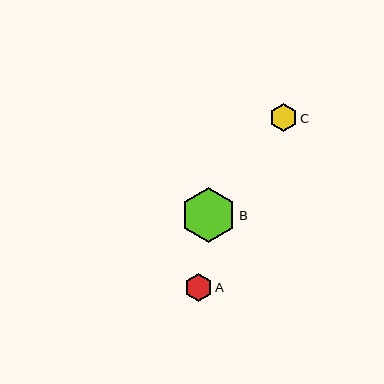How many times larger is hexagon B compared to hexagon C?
Hexagon B is approximately 2.0 times the size of hexagon C.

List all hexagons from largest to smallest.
From largest to smallest: B, A, C.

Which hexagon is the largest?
Hexagon B is the largest with a size of approximately 55 pixels.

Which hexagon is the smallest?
Hexagon C is the smallest with a size of approximately 28 pixels.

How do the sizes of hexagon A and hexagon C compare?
Hexagon A and hexagon C are approximately the same size.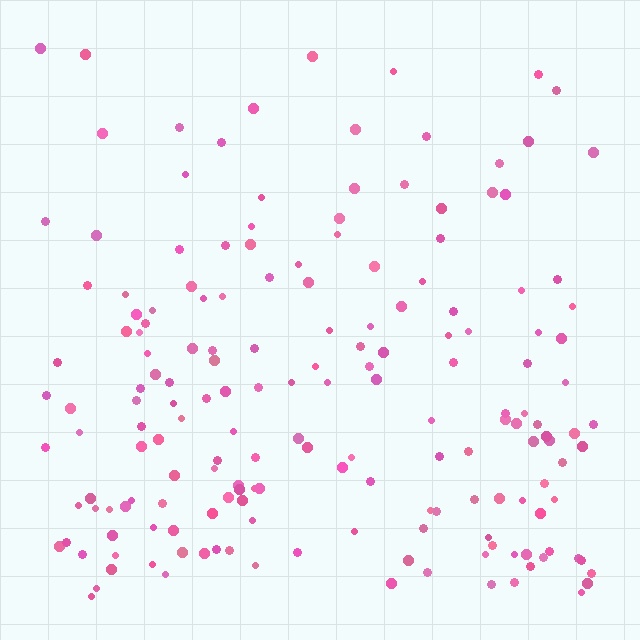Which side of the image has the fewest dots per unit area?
The top.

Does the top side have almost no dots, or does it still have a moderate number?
Still a moderate number, just noticeably fewer than the bottom.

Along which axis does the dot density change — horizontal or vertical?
Vertical.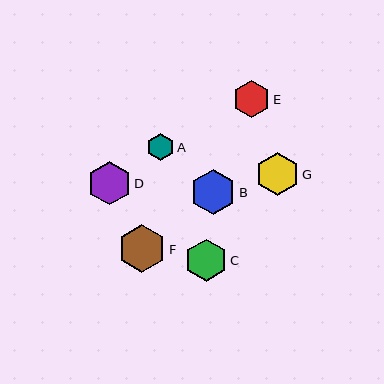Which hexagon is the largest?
Hexagon F is the largest with a size of approximately 48 pixels.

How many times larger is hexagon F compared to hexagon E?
Hexagon F is approximately 1.3 times the size of hexagon E.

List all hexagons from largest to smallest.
From largest to smallest: F, B, D, G, C, E, A.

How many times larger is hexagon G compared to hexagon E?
Hexagon G is approximately 1.2 times the size of hexagon E.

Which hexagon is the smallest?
Hexagon A is the smallest with a size of approximately 28 pixels.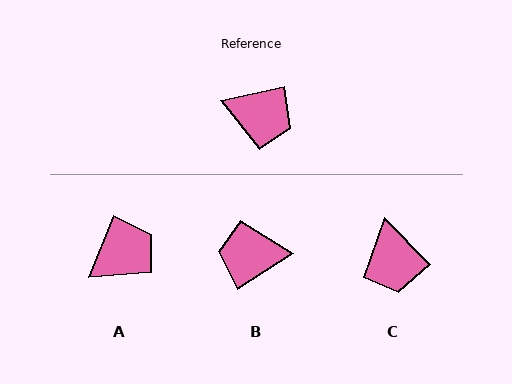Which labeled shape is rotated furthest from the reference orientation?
B, about 160 degrees away.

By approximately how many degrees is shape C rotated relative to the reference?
Approximately 58 degrees clockwise.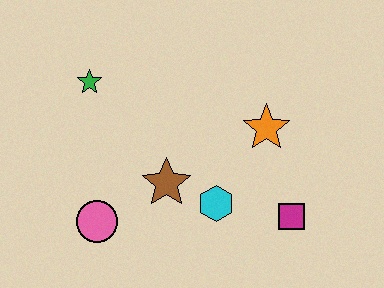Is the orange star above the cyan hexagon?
Yes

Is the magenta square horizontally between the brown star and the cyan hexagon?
No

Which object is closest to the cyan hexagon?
The brown star is closest to the cyan hexagon.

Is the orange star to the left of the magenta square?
Yes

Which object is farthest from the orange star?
The pink circle is farthest from the orange star.